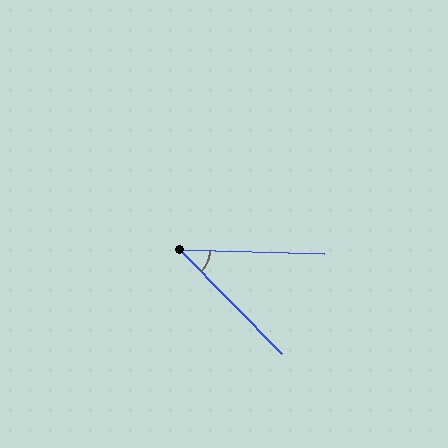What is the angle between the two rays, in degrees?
Approximately 44 degrees.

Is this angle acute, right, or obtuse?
It is acute.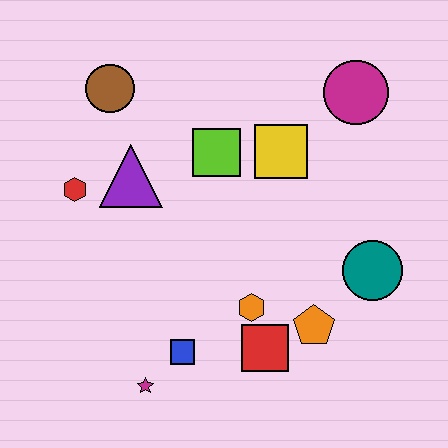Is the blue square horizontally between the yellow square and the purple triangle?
Yes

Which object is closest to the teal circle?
The orange pentagon is closest to the teal circle.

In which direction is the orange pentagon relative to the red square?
The orange pentagon is to the right of the red square.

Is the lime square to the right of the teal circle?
No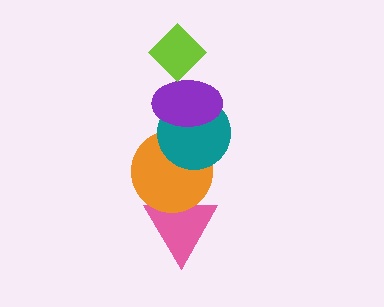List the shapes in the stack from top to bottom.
From top to bottom: the lime diamond, the purple ellipse, the teal circle, the orange circle, the pink triangle.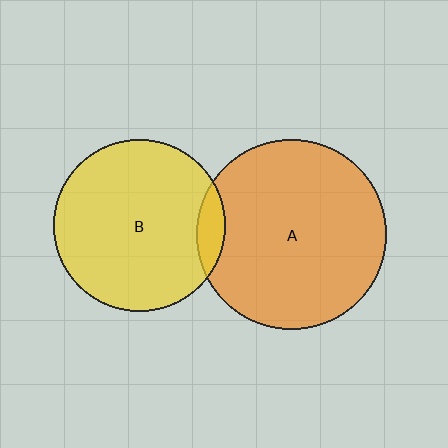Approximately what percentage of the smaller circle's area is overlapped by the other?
Approximately 10%.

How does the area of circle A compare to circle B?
Approximately 1.2 times.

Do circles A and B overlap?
Yes.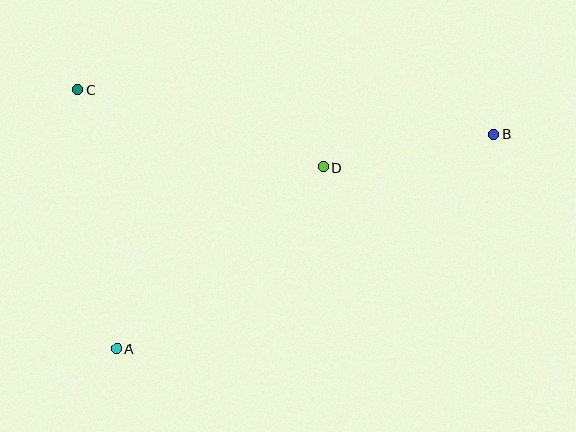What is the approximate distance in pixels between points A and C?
The distance between A and C is approximately 262 pixels.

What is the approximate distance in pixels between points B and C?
The distance between B and C is approximately 418 pixels.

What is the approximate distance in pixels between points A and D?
The distance between A and D is approximately 275 pixels.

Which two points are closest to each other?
Points B and D are closest to each other.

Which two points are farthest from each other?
Points A and B are farthest from each other.